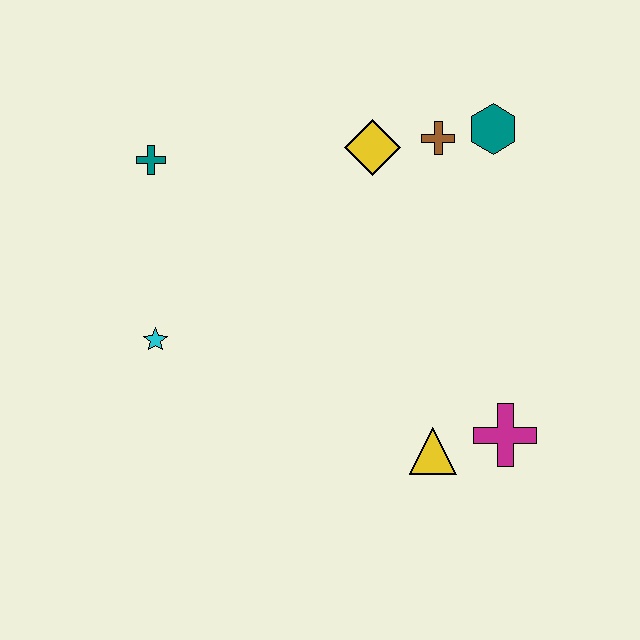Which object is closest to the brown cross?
The teal hexagon is closest to the brown cross.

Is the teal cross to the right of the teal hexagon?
No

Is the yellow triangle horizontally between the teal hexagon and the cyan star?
Yes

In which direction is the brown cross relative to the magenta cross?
The brown cross is above the magenta cross.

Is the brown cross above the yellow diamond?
Yes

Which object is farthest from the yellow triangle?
The teal cross is farthest from the yellow triangle.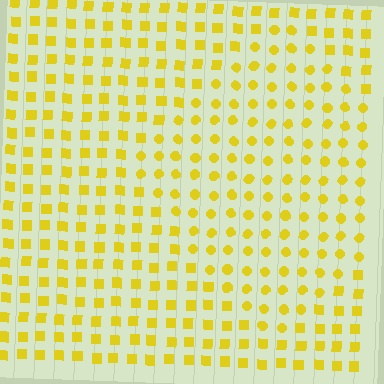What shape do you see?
I see a diamond.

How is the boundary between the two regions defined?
The boundary is defined by a change in element shape: circles inside vs. squares outside. All elements share the same color and spacing.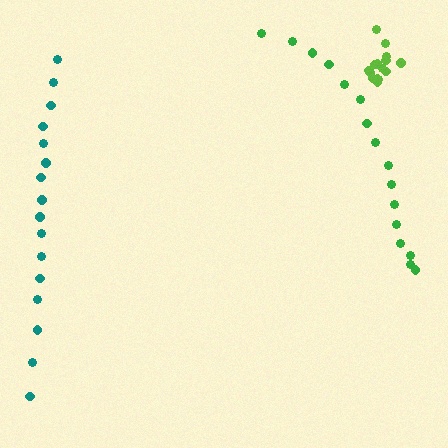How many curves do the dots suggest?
There are 3 distinct paths.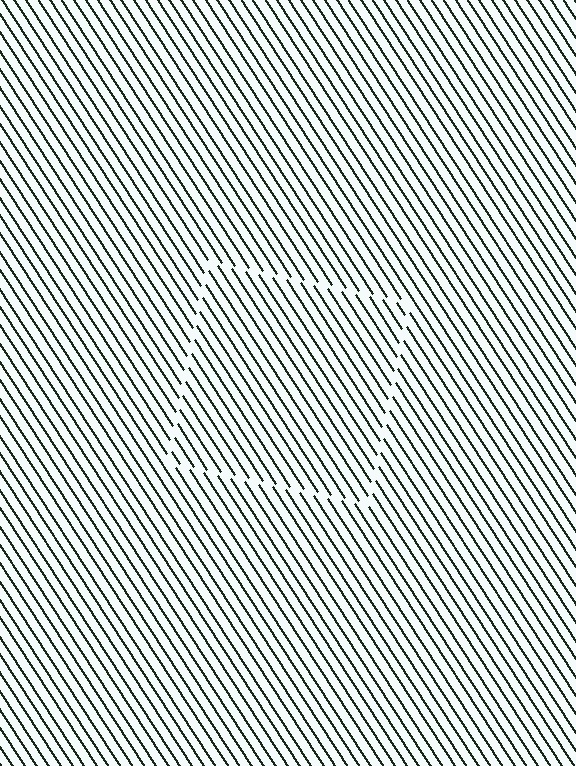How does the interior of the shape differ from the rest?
The interior of the shape contains the same grating, shifted by half a period — the contour is defined by the phase discontinuity where line-ends from the inner and outer gratings abut.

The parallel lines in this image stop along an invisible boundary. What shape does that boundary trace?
An illusory square. The interior of the shape contains the same grating, shifted by half a period — the contour is defined by the phase discontinuity where line-ends from the inner and outer gratings abut.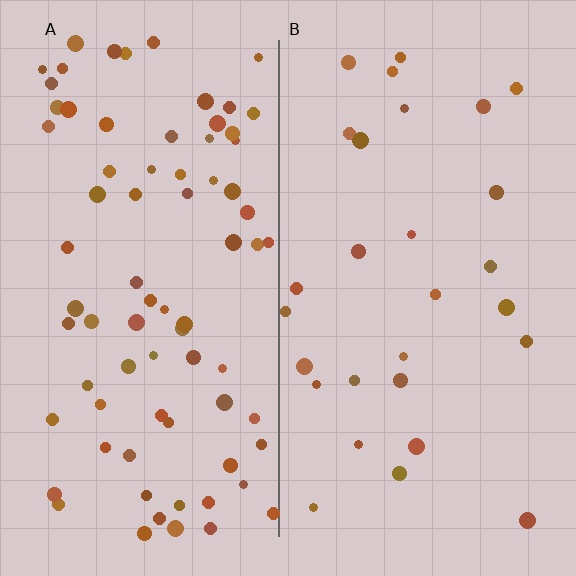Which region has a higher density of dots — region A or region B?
A (the left).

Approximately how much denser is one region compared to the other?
Approximately 2.7× — region A over region B.